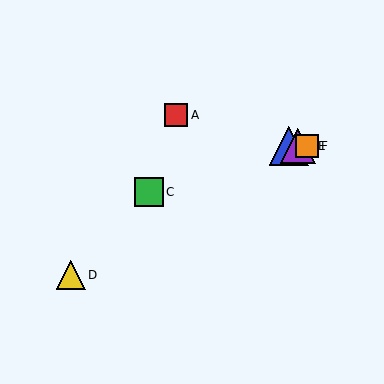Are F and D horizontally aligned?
No, F is at y≈146 and D is at y≈275.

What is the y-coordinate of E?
Object E is at y≈146.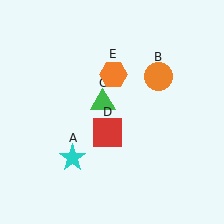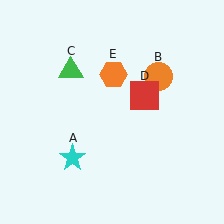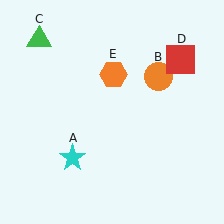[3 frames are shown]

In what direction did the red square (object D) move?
The red square (object D) moved up and to the right.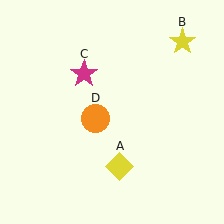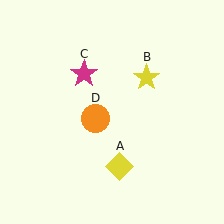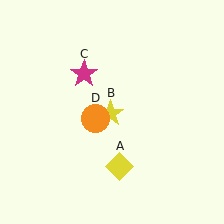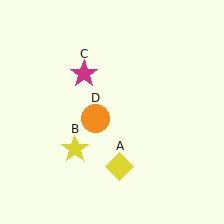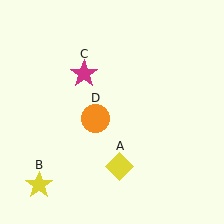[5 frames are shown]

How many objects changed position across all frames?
1 object changed position: yellow star (object B).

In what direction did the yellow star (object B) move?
The yellow star (object B) moved down and to the left.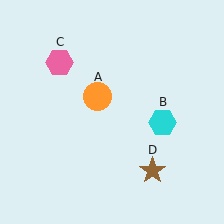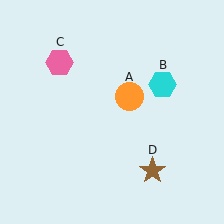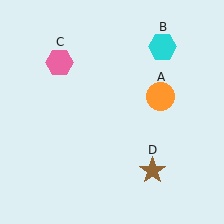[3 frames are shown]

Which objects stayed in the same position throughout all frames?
Pink hexagon (object C) and brown star (object D) remained stationary.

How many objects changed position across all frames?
2 objects changed position: orange circle (object A), cyan hexagon (object B).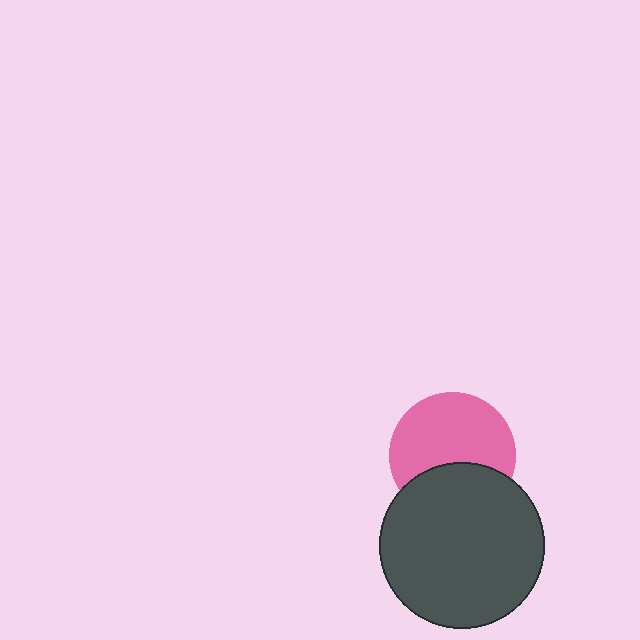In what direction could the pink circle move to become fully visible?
The pink circle could move up. That would shift it out from behind the dark gray circle entirely.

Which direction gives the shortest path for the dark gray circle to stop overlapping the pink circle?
Moving down gives the shortest separation.